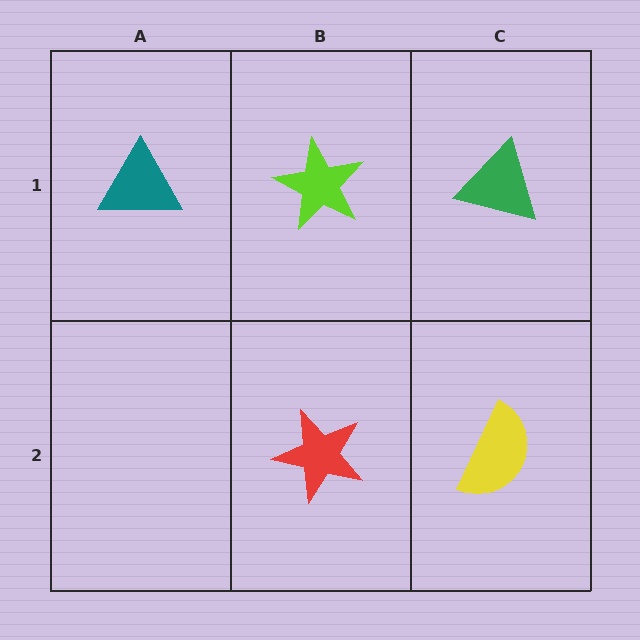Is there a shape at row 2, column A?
No, that cell is empty.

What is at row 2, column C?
A yellow semicircle.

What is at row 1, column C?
A green triangle.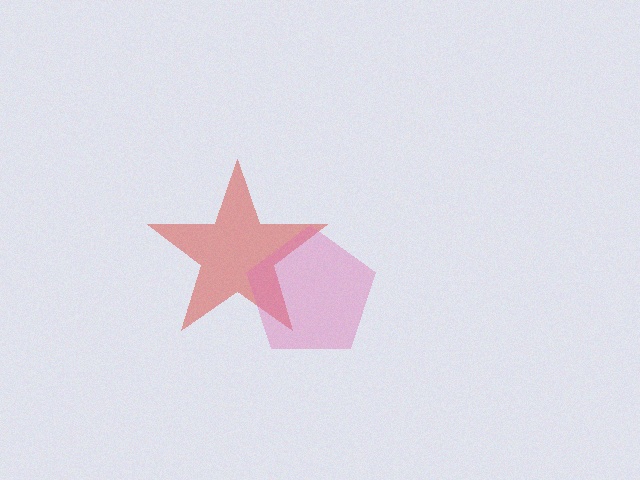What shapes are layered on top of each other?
The layered shapes are: a red star, a pink pentagon.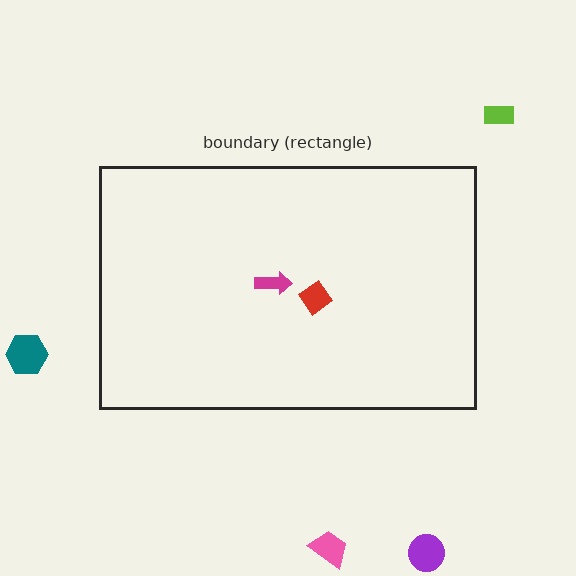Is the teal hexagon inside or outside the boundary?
Outside.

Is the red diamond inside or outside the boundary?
Inside.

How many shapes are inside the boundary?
2 inside, 4 outside.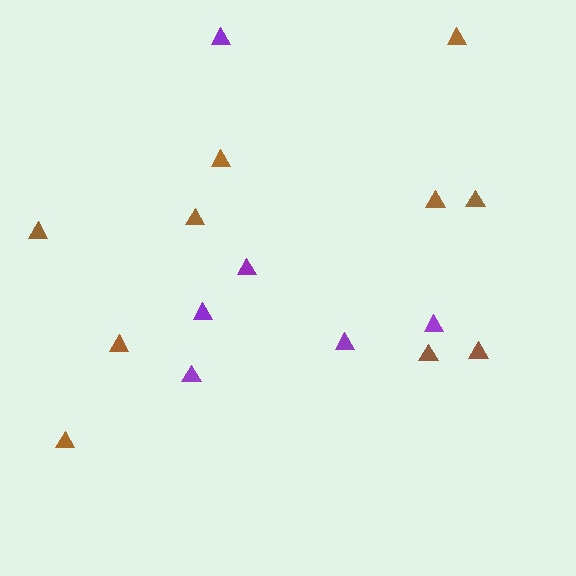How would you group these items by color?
There are 2 groups: one group of purple triangles (6) and one group of brown triangles (10).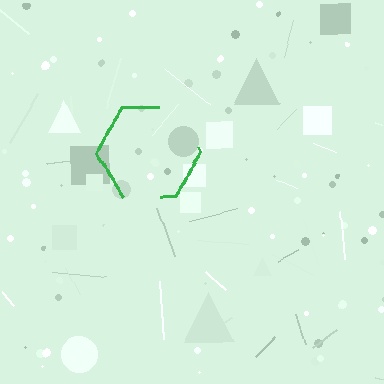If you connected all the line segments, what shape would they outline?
They would outline a hexagon.